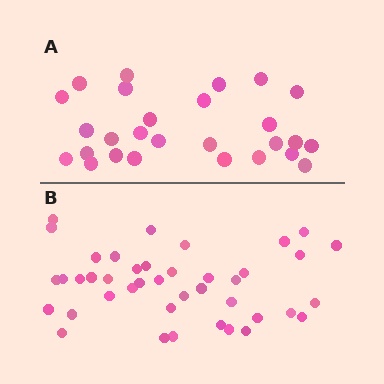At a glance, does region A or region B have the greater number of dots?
Region B (the bottom region) has more dots.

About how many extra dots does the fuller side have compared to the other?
Region B has approximately 15 more dots than region A.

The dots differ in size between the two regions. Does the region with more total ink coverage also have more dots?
No. Region A has more total ink coverage because its dots are larger, but region B actually contains more individual dots. Total area can be misleading — the number of items is what matters here.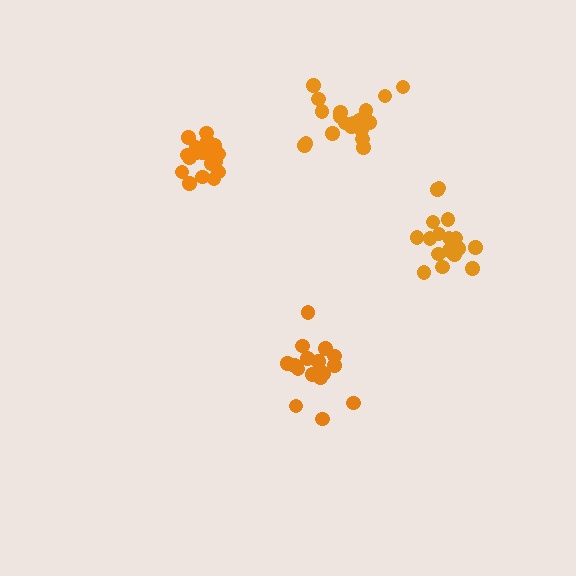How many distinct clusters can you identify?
There are 4 distinct clusters.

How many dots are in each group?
Group 1: 20 dots, Group 2: 16 dots, Group 3: 19 dots, Group 4: 17 dots (72 total).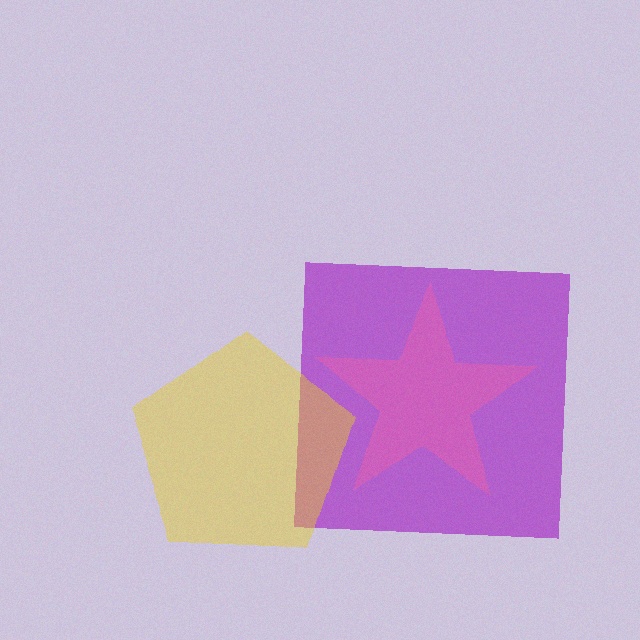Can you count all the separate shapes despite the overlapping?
Yes, there are 3 separate shapes.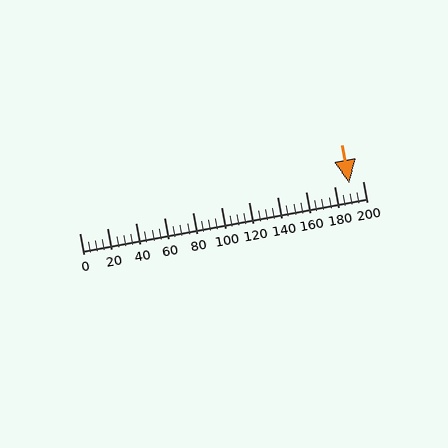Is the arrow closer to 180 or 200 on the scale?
The arrow is closer to 200.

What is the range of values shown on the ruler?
The ruler shows values from 0 to 200.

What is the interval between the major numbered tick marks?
The major tick marks are spaced 20 units apart.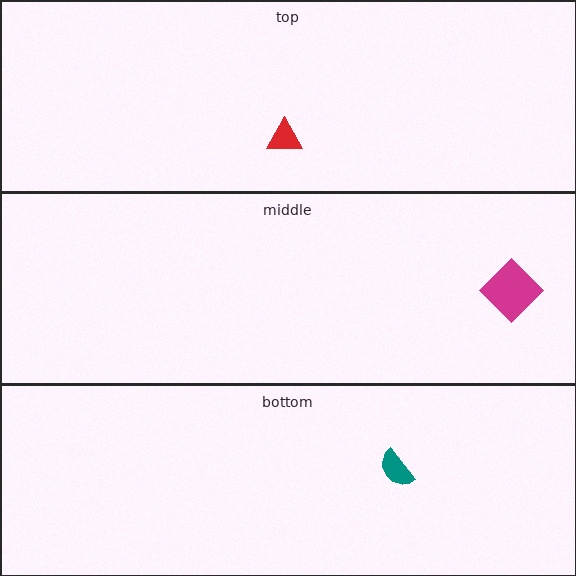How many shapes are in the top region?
1.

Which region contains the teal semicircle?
The bottom region.